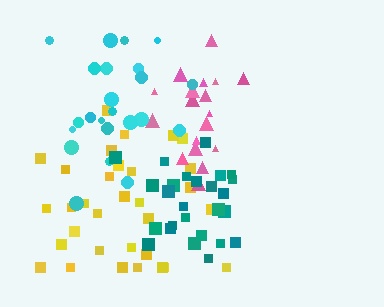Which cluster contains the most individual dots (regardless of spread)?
Yellow (32).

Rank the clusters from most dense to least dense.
teal, pink, yellow, cyan.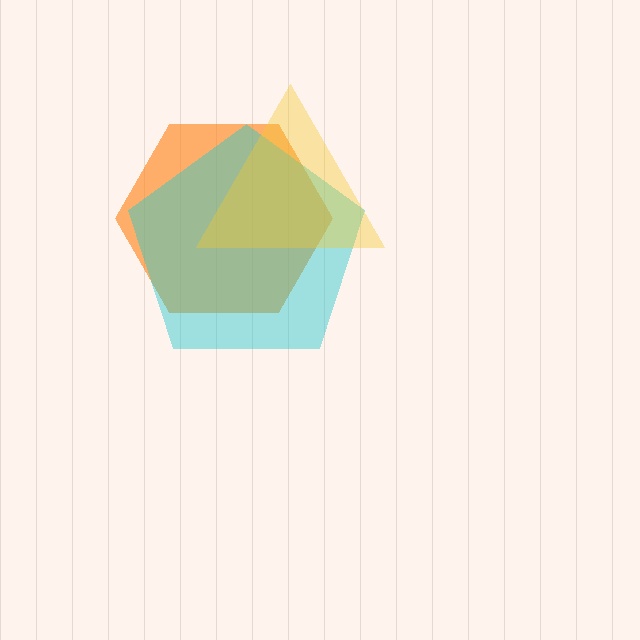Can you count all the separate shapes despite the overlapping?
Yes, there are 3 separate shapes.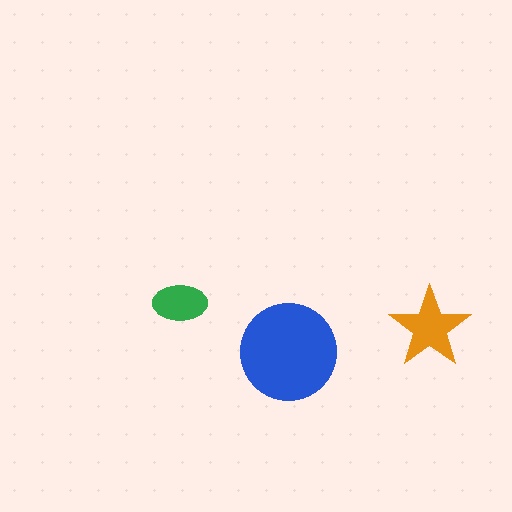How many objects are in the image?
There are 3 objects in the image.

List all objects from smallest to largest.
The green ellipse, the orange star, the blue circle.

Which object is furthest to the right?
The orange star is rightmost.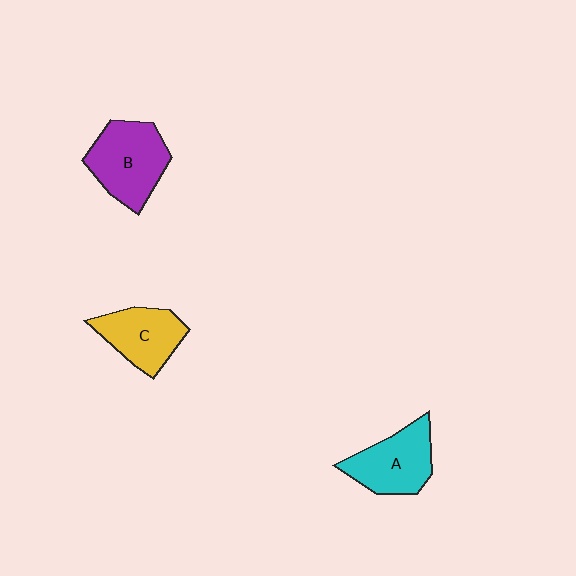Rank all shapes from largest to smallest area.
From largest to smallest: B (purple), A (cyan), C (yellow).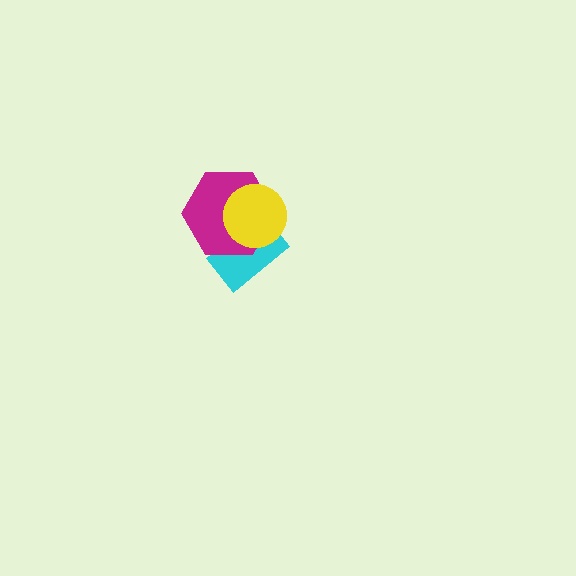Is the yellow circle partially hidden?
No, no other shape covers it.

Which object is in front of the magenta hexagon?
The yellow circle is in front of the magenta hexagon.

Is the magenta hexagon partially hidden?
Yes, it is partially covered by another shape.